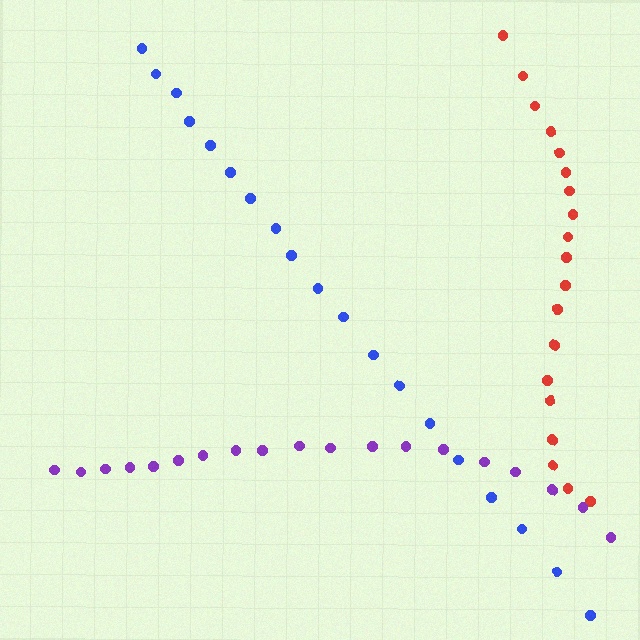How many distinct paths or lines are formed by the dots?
There are 3 distinct paths.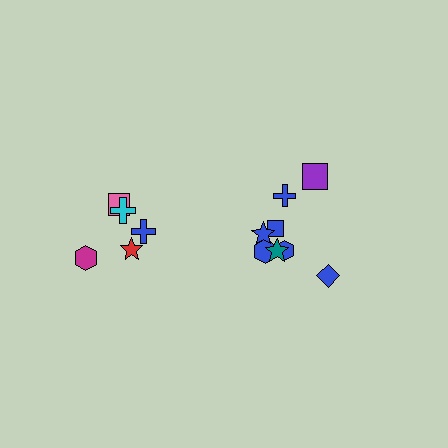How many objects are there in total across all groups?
There are 13 objects.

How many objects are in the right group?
There are 8 objects.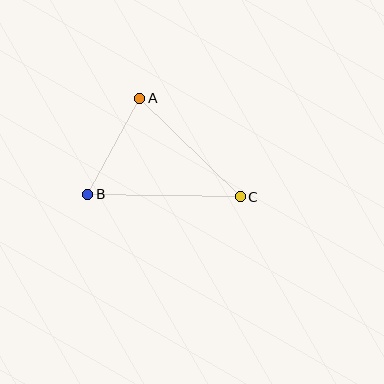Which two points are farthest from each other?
Points B and C are farthest from each other.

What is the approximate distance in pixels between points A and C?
The distance between A and C is approximately 141 pixels.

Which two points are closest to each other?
Points A and B are closest to each other.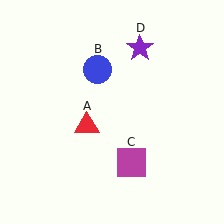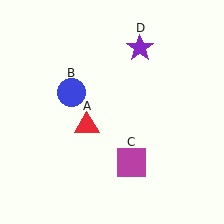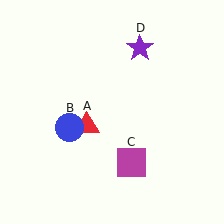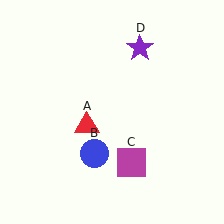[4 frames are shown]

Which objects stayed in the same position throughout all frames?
Red triangle (object A) and magenta square (object C) and purple star (object D) remained stationary.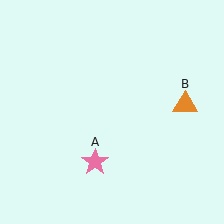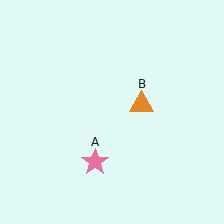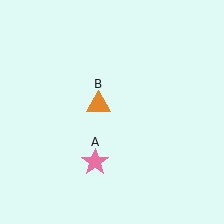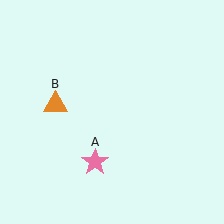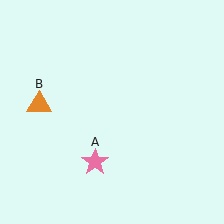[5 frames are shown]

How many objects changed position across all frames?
1 object changed position: orange triangle (object B).